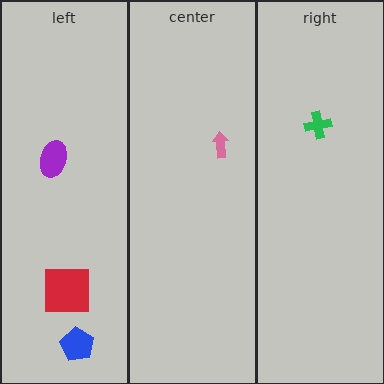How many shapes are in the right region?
1.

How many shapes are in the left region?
3.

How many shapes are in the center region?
1.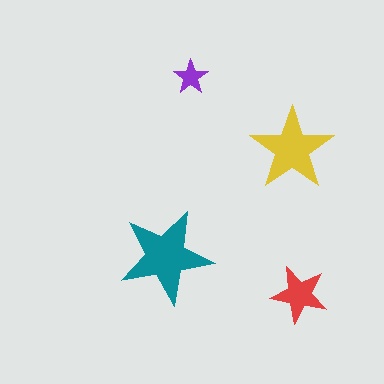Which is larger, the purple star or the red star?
The red one.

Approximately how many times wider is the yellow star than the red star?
About 1.5 times wider.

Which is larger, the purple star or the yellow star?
The yellow one.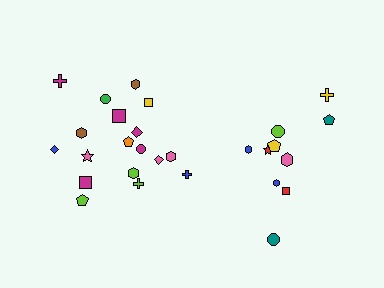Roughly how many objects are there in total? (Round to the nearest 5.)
Roughly 30 objects in total.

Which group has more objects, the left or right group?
The left group.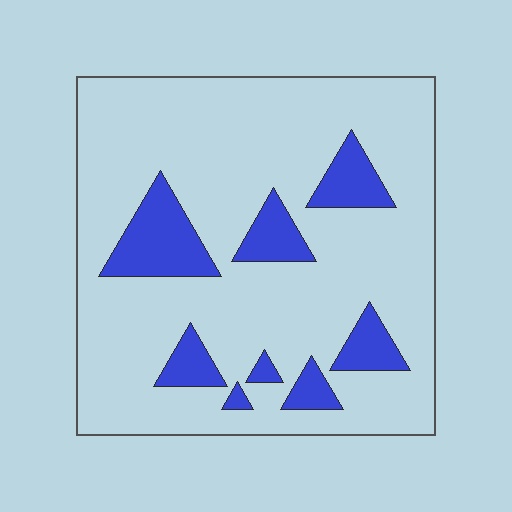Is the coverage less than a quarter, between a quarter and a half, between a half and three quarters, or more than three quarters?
Less than a quarter.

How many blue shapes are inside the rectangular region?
8.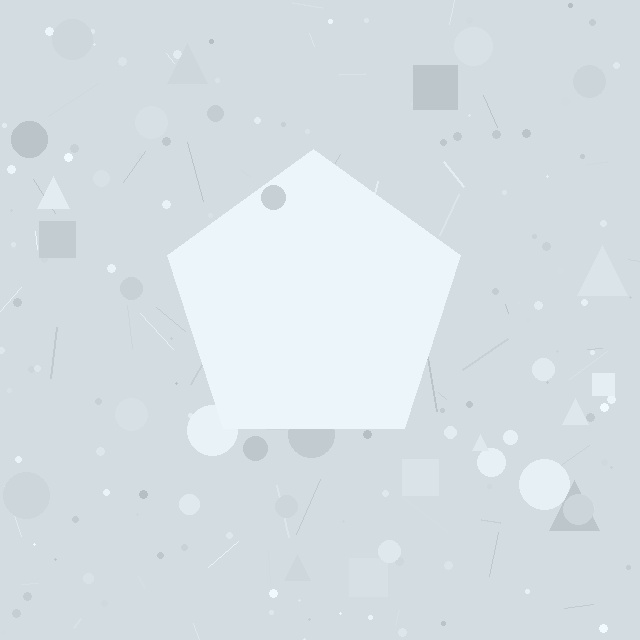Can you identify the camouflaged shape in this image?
The camouflaged shape is a pentagon.